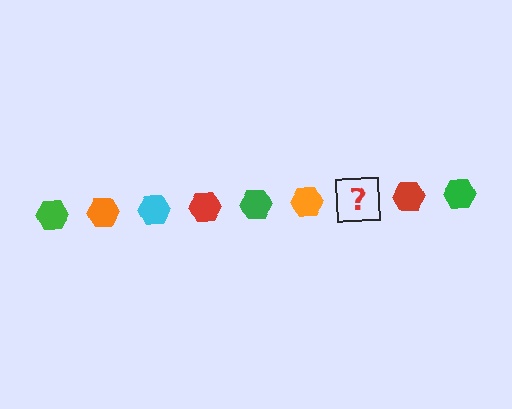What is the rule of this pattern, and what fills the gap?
The rule is that the pattern cycles through green, orange, cyan, red hexagons. The gap should be filled with a cyan hexagon.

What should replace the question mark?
The question mark should be replaced with a cyan hexagon.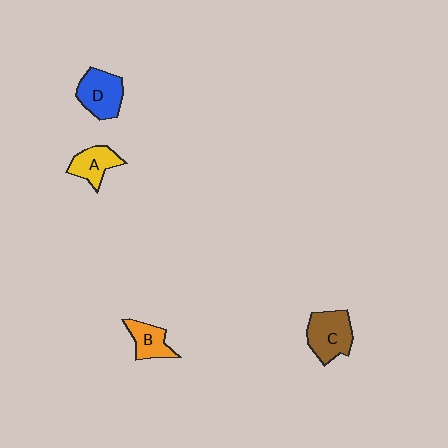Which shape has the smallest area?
Shape B (orange).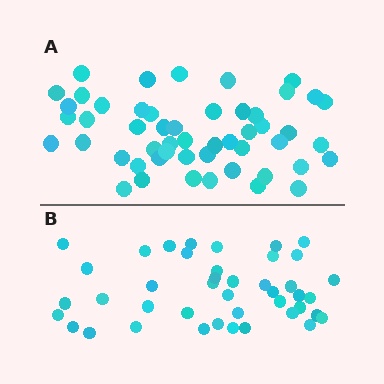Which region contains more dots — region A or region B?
Region A (the top region) has more dots.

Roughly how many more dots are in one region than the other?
Region A has roughly 8 or so more dots than region B.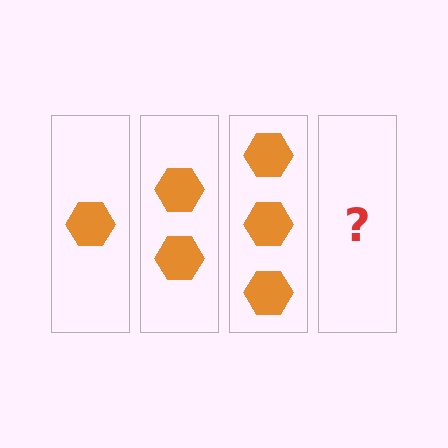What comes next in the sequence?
The next element should be 4 hexagons.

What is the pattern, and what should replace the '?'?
The pattern is that each step adds one more hexagon. The '?' should be 4 hexagons.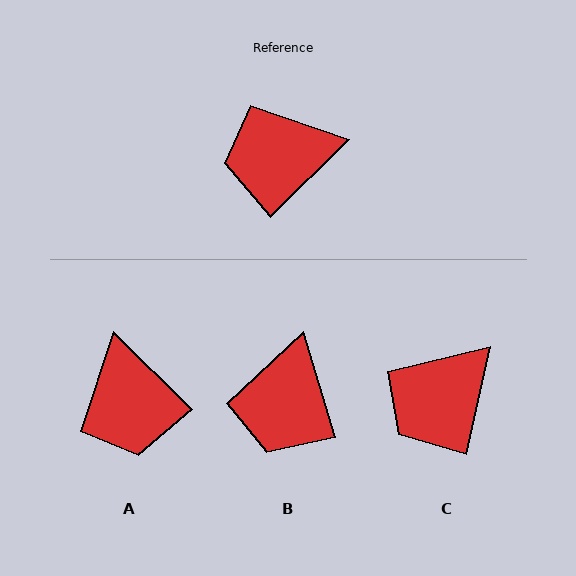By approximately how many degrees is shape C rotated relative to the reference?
Approximately 33 degrees counter-clockwise.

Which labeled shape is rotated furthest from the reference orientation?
A, about 91 degrees away.